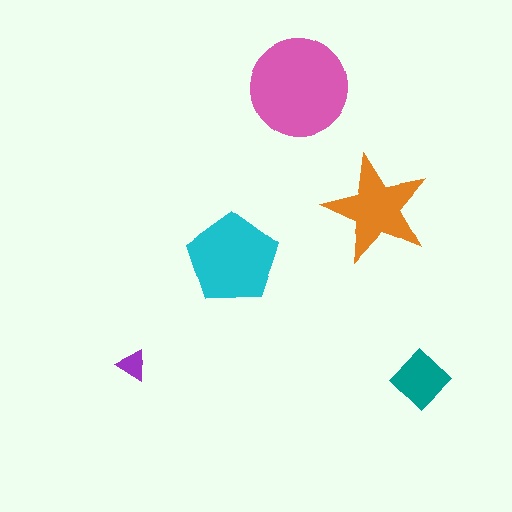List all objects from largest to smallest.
The pink circle, the cyan pentagon, the orange star, the teal diamond, the purple triangle.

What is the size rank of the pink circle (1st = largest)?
1st.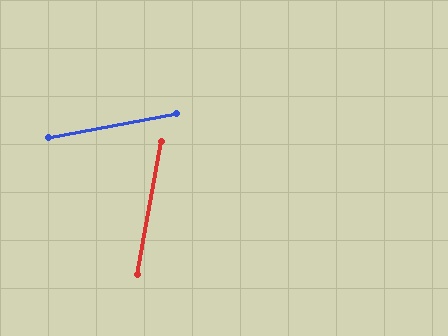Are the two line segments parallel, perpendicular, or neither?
Neither parallel nor perpendicular — they differ by about 69°.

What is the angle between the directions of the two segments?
Approximately 69 degrees.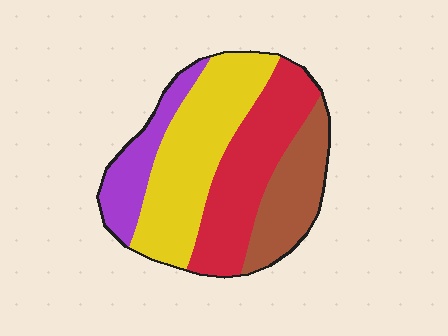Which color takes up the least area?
Purple, at roughly 15%.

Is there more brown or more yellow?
Yellow.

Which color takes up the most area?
Yellow, at roughly 35%.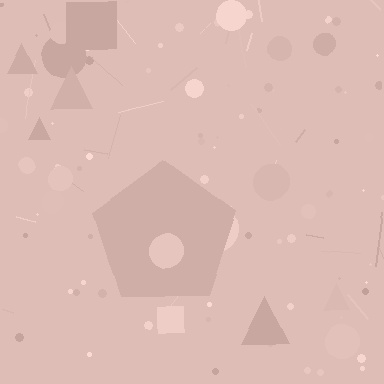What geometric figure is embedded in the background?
A pentagon is embedded in the background.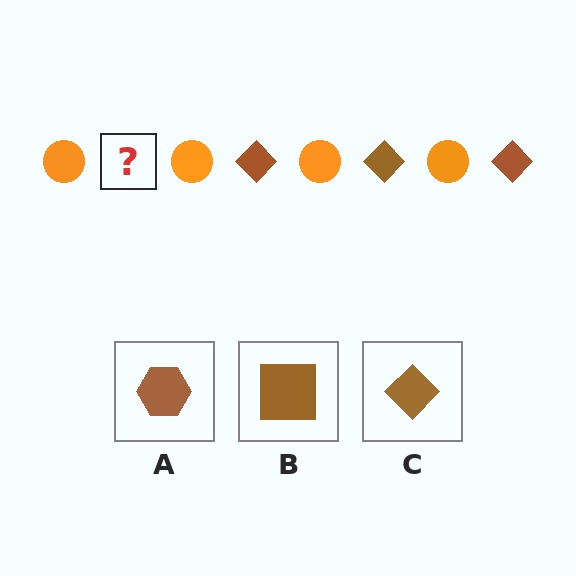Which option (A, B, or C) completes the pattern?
C.